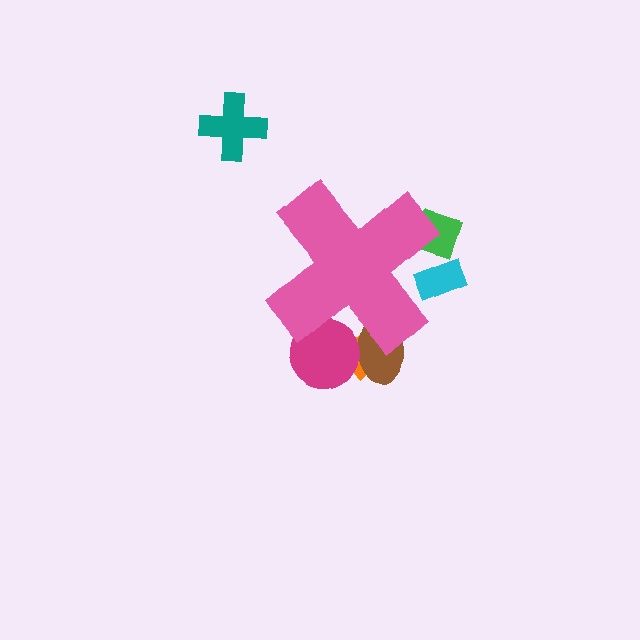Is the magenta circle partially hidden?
Yes, the magenta circle is partially hidden behind the pink cross.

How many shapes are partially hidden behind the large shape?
5 shapes are partially hidden.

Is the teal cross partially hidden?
No, the teal cross is fully visible.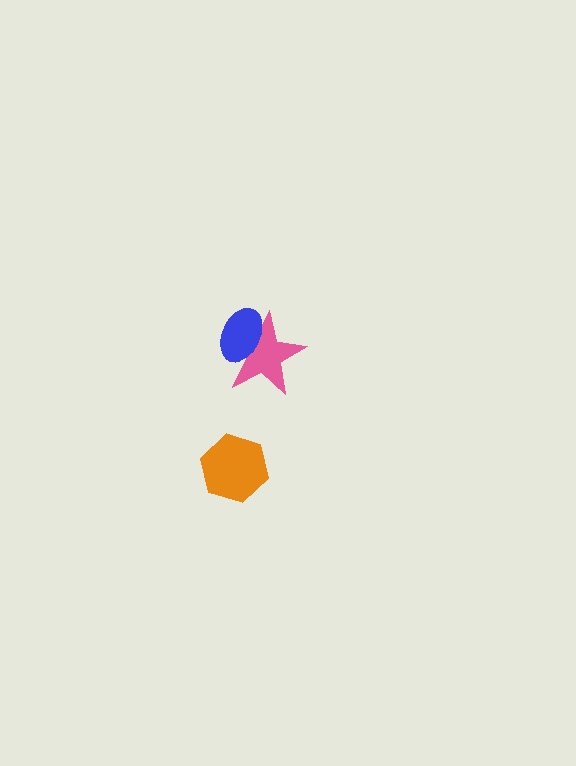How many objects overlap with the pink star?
1 object overlaps with the pink star.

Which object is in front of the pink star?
The blue ellipse is in front of the pink star.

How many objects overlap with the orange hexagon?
0 objects overlap with the orange hexagon.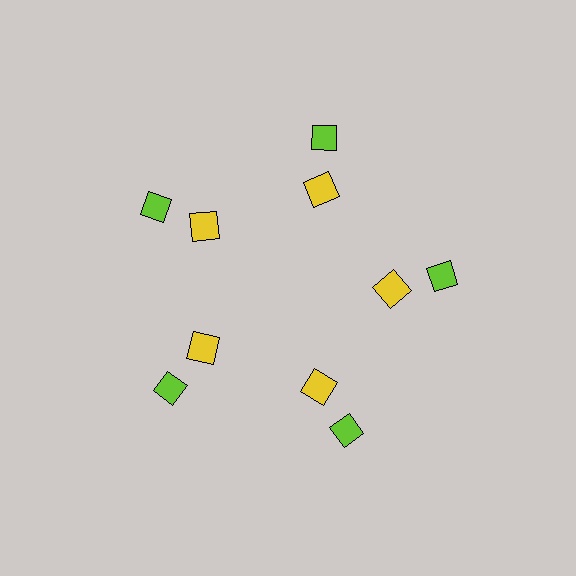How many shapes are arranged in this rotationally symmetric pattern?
There are 10 shapes, arranged in 5 groups of 2.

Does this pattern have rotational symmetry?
Yes, this pattern has 5-fold rotational symmetry. It looks the same after rotating 72 degrees around the center.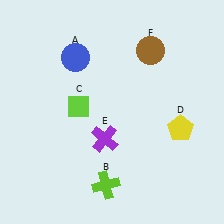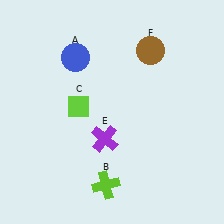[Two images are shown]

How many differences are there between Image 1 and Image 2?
There is 1 difference between the two images.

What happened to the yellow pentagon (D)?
The yellow pentagon (D) was removed in Image 2. It was in the bottom-right area of Image 1.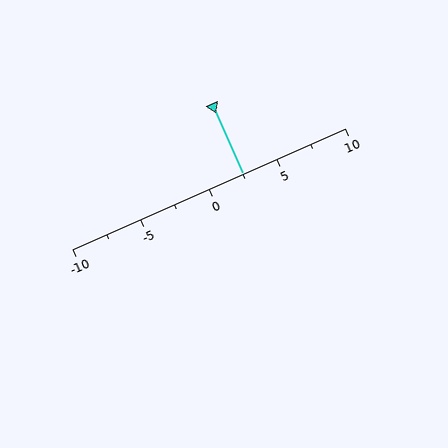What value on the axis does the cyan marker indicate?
The marker indicates approximately 2.5.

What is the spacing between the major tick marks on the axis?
The major ticks are spaced 5 apart.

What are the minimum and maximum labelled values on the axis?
The axis runs from -10 to 10.